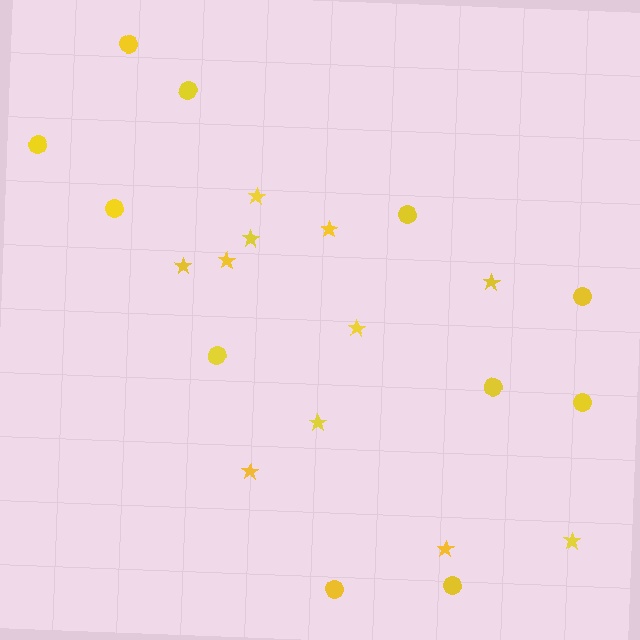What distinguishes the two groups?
There are 2 groups: one group of circles (11) and one group of stars (11).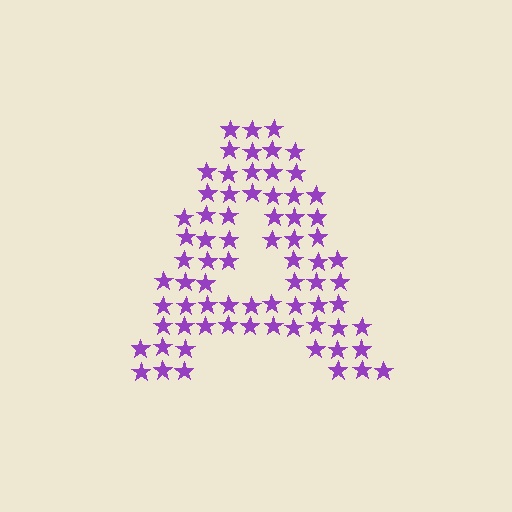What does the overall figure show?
The overall figure shows the letter A.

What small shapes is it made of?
It is made of small stars.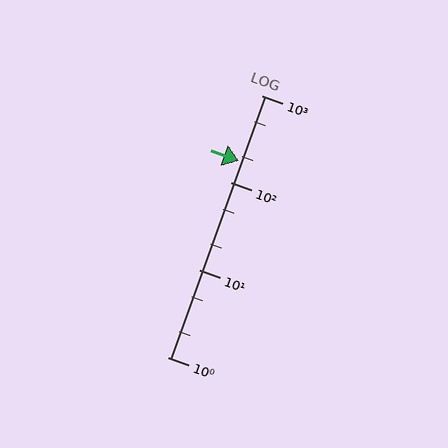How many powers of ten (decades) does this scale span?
The scale spans 3 decades, from 1 to 1000.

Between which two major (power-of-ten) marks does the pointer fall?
The pointer is between 100 and 1000.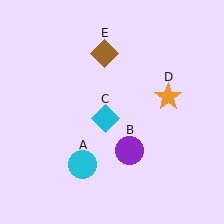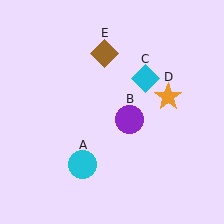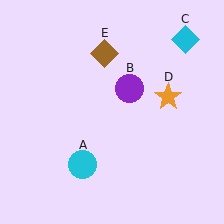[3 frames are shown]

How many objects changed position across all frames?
2 objects changed position: purple circle (object B), cyan diamond (object C).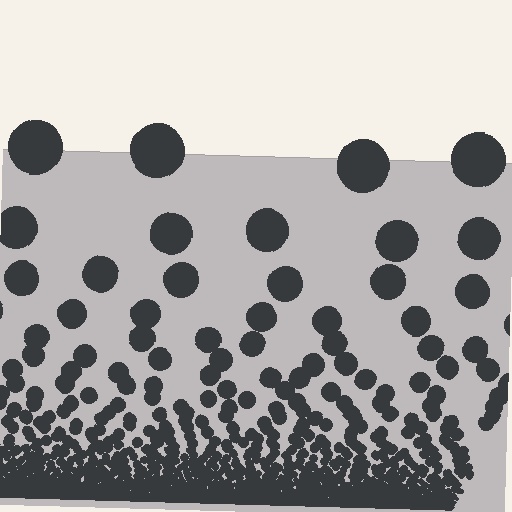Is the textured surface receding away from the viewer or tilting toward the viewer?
The surface appears to tilt toward the viewer. Texture elements get larger and sparser toward the top.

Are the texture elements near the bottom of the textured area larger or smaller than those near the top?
Smaller. The gradient is inverted — elements near the bottom are smaller and denser.